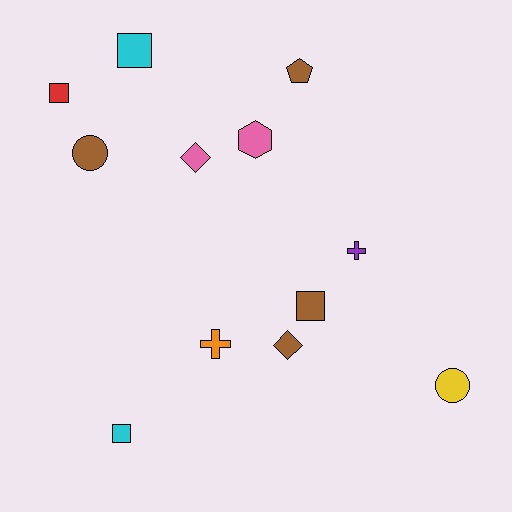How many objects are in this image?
There are 12 objects.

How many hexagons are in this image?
There is 1 hexagon.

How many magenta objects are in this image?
There are no magenta objects.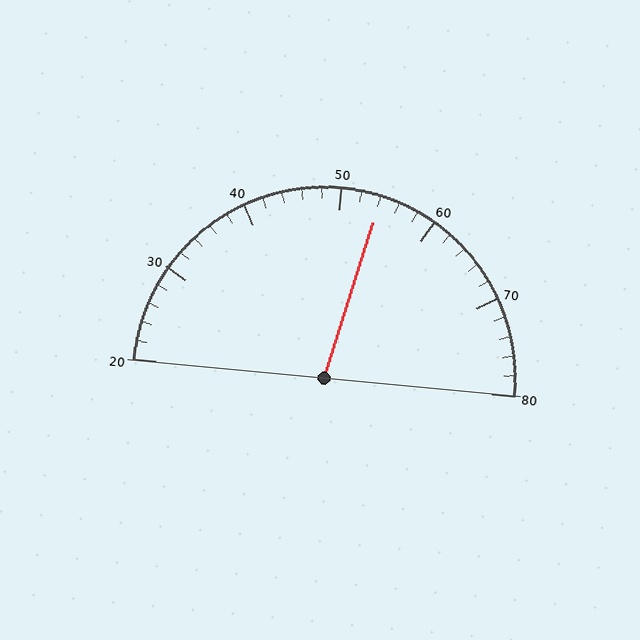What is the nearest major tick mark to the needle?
The nearest major tick mark is 50.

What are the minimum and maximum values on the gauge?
The gauge ranges from 20 to 80.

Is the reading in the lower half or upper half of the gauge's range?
The reading is in the upper half of the range (20 to 80).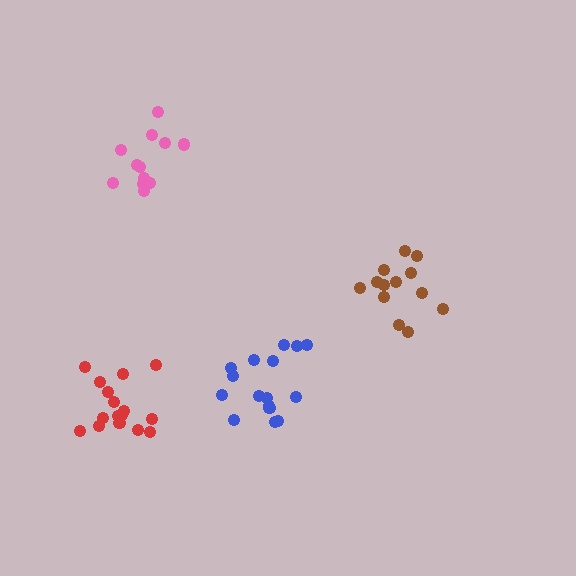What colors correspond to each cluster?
The clusters are colored: blue, red, pink, brown.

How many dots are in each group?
Group 1: 16 dots, Group 2: 16 dots, Group 3: 12 dots, Group 4: 13 dots (57 total).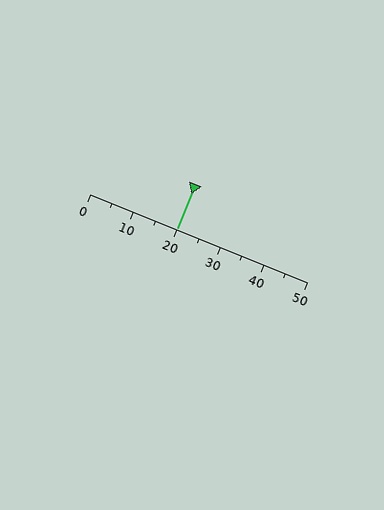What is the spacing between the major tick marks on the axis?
The major ticks are spaced 10 apart.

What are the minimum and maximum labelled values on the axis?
The axis runs from 0 to 50.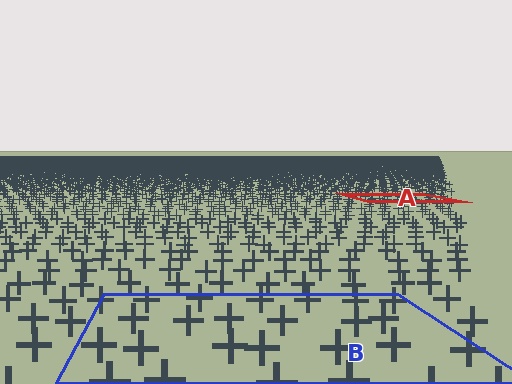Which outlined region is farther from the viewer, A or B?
Region A is farther from the viewer — the texture elements inside it appear smaller and more densely packed.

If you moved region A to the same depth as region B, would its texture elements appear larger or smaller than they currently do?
They would appear larger. At a closer depth, the same texture elements are projected at a bigger on-screen size.